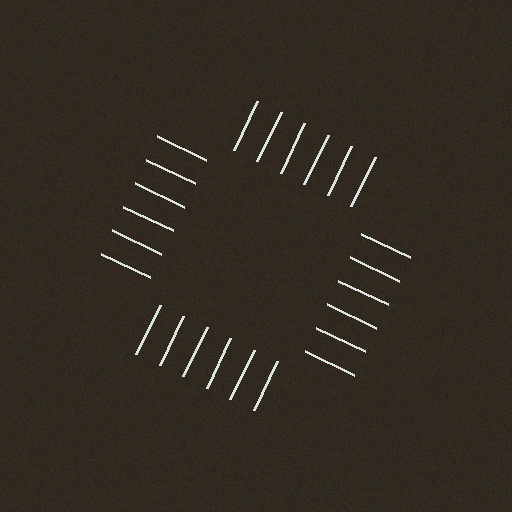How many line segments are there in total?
24 — 6 along each of the 4 edges.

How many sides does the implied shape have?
4 sides — the line-ends trace a square.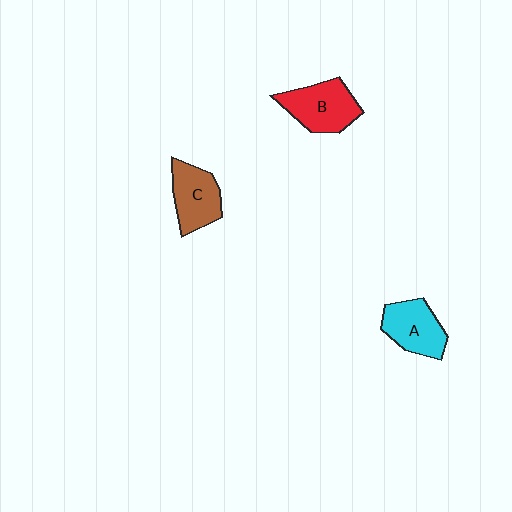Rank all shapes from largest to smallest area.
From largest to smallest: B (red), C (brown), A (cyan).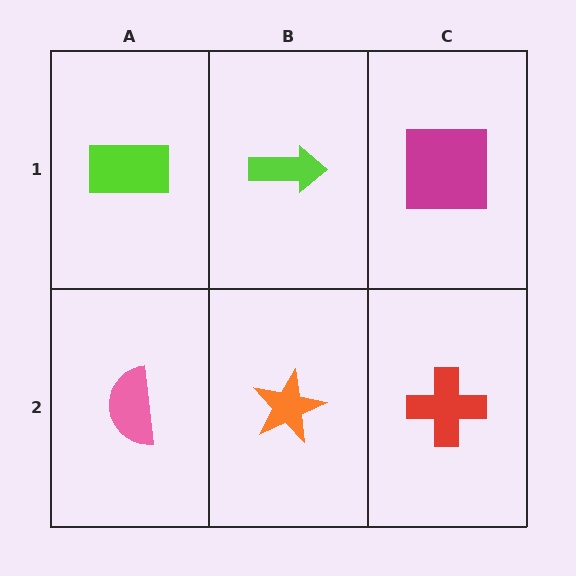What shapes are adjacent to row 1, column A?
A pink semicircle (row 2, column A), a lime arrow (row 1, column B).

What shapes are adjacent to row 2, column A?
A lime rectangle (row 1, column A), an orange star (row 2, column B).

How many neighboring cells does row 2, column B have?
3.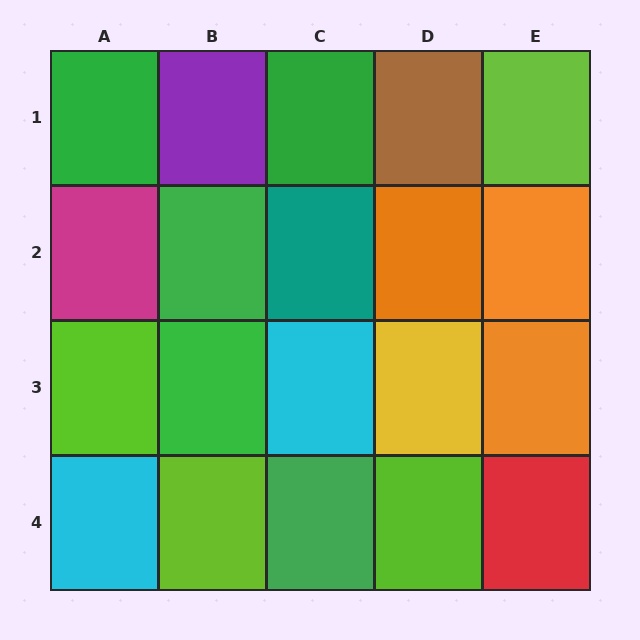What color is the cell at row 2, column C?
Teal.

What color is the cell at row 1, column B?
Purple.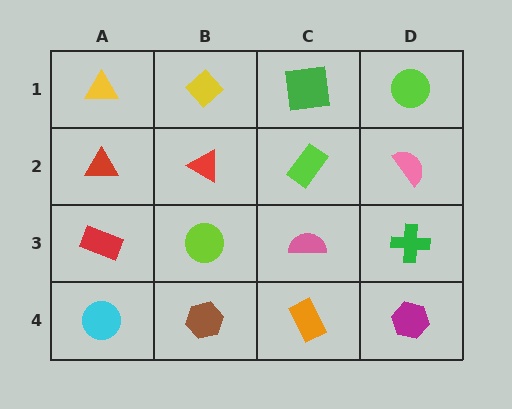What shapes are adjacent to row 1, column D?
A pink semicircle (row 2, column D), a green square (row 1, column C).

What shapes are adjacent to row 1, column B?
A red triangle (row 2, column B), a yellow triangle (row 1, column A), a green square (row 1, column C).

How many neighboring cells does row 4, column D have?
2.